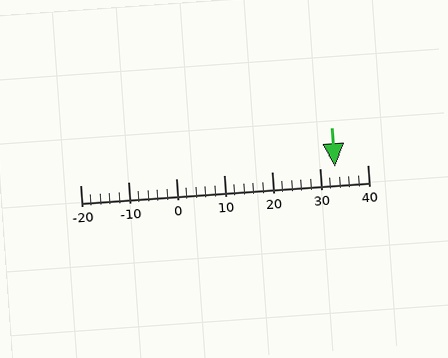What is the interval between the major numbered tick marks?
The major tick marks are spaced 10 units apart.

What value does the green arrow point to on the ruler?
The green arrow points to approximately 33.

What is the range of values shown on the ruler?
The ruler shows values from -20 to 40.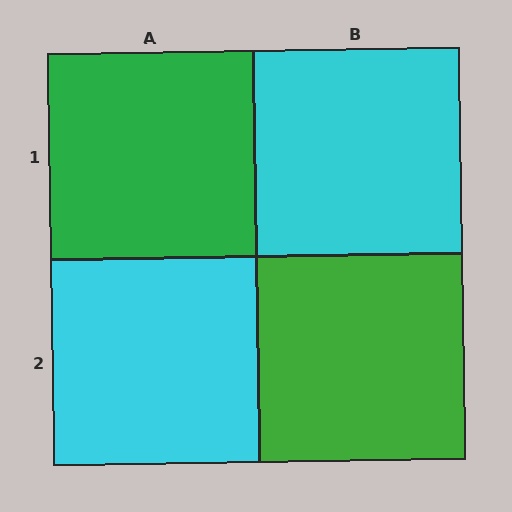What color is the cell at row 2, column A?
Cyan.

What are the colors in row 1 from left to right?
Green, cyan.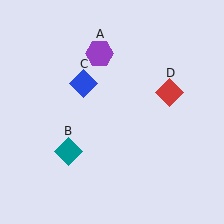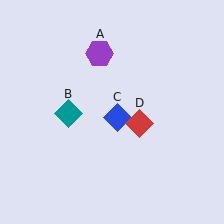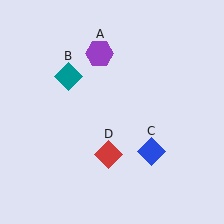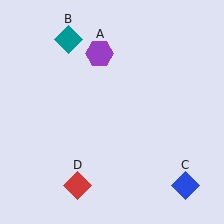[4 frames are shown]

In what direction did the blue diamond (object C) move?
The blue diamond (object C) moved down and to the right.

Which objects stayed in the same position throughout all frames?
Purple hexagon (object A) remained stationary.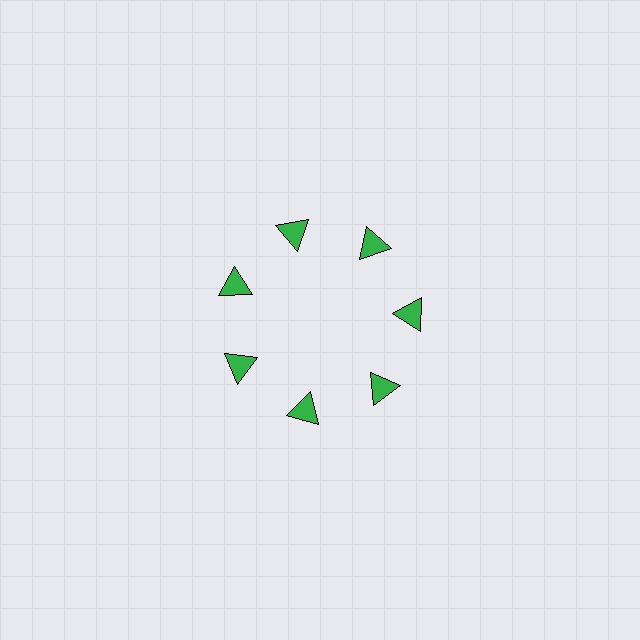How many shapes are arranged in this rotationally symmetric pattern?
There are 7 shapes, arranged in 7 groups of 1.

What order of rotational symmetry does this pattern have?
This pattern has 7-fold rotational symmetry.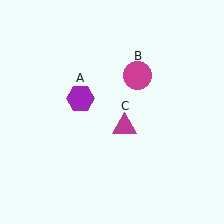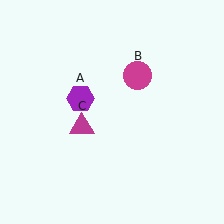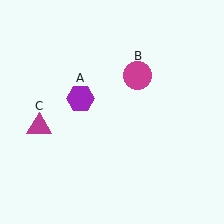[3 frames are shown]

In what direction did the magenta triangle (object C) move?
The magenta triangle (object C) moved left.